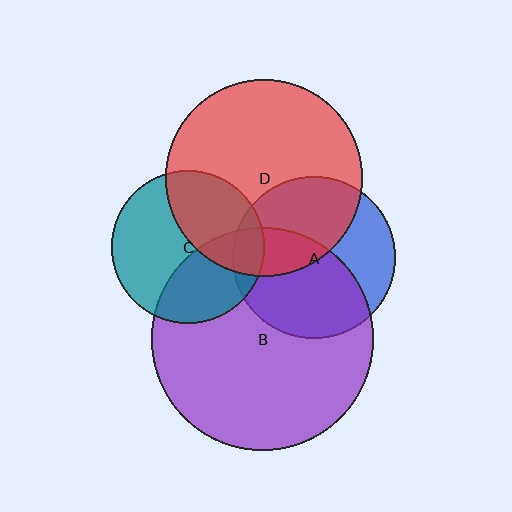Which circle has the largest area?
Circle B (purple).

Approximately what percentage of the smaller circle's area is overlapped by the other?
Approximately 40%.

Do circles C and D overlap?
Yes.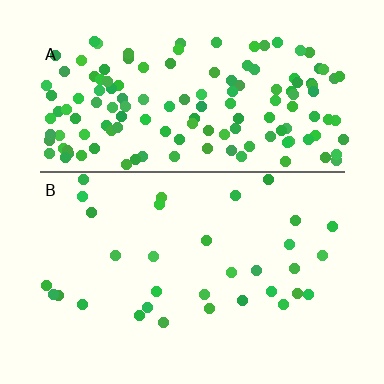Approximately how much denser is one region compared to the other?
Approximately 4.5× — region A over region B.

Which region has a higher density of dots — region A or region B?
A (the top).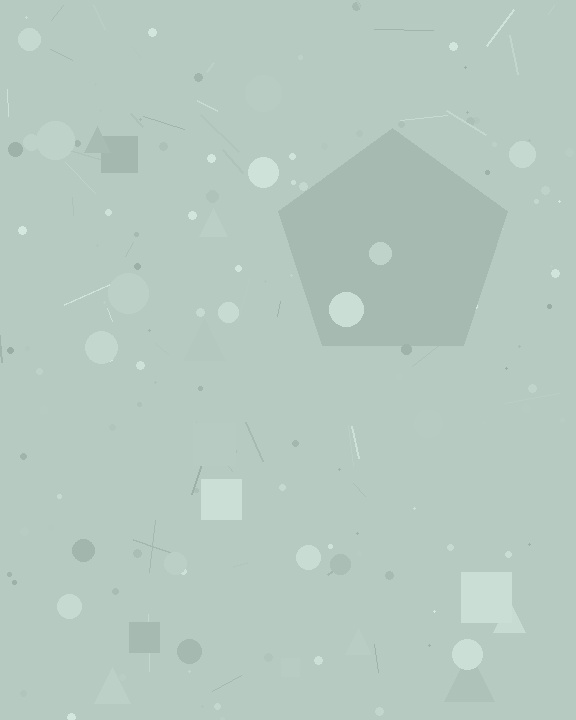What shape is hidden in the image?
A pentagon is hidden in the image.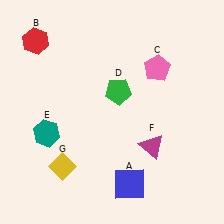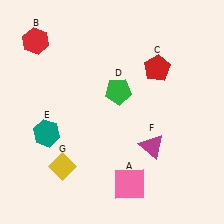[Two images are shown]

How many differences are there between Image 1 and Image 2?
There are 2 differences between the two images.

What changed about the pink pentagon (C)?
In Image 1, C is pink. In Image 2, it changed to red.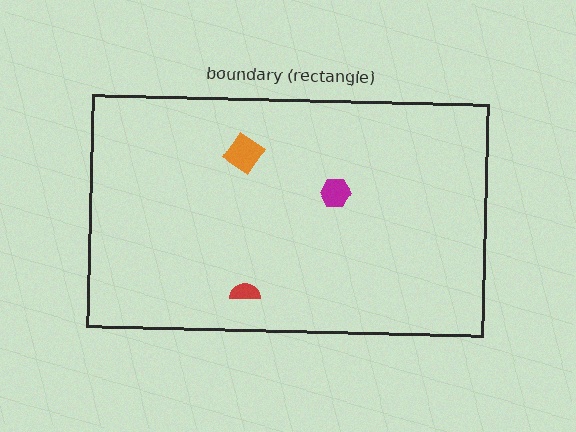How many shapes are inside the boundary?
3 inside, 0 outside.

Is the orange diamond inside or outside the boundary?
Inside.